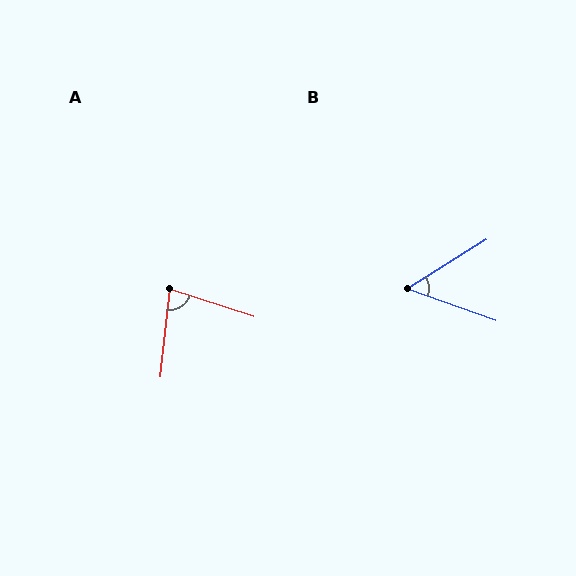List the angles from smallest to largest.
B (52°), A (78°).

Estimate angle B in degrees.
Approximately 52 degrees.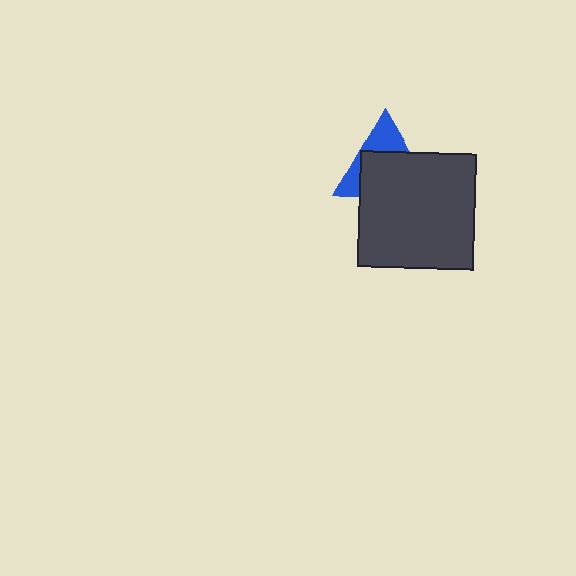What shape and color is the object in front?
The object in front is a dark gray square.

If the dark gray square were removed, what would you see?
You would see the complete blue triangle.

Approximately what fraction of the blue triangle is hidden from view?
Roughly 64% of the blue triangle is hidden behind the dark gray square.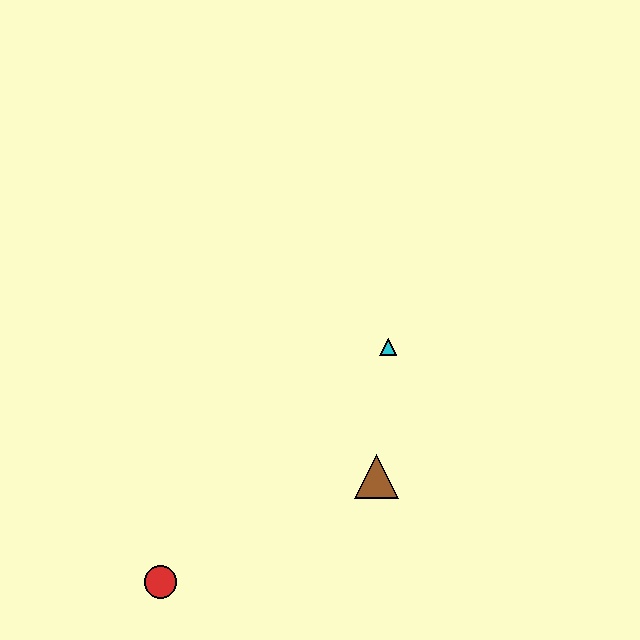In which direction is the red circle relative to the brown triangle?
The red circle is to the left of the brown triangle.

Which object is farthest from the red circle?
The cyan triangle is farthest from the red circle.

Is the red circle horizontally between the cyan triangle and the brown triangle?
No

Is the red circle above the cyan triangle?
No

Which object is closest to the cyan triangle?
The brown triangle is closest to the cyan triangle.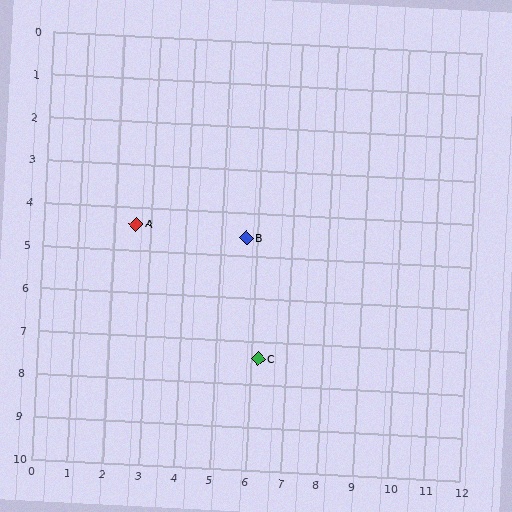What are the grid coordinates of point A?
Point A is at approximately (2.6, 4.4).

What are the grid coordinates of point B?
Point B is at approximately (5.7, 4.6).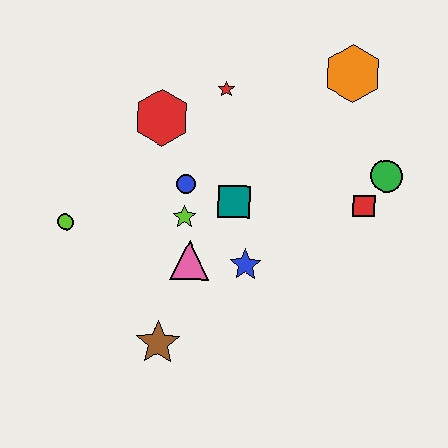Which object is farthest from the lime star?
The orange hexagon is farthest from the lime star.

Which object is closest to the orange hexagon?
The green circle is closest to the orange hexagon.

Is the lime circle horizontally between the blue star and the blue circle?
No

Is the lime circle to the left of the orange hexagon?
Yes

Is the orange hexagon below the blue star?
No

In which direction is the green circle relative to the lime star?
The green circle is to the right of the lime star.